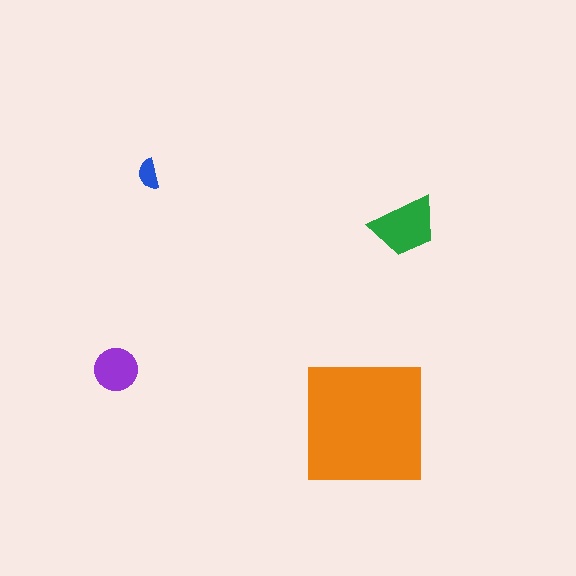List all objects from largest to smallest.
The orange square, the green trapezoid, the purple circle, the blue semicircle.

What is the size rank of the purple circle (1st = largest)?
3rd.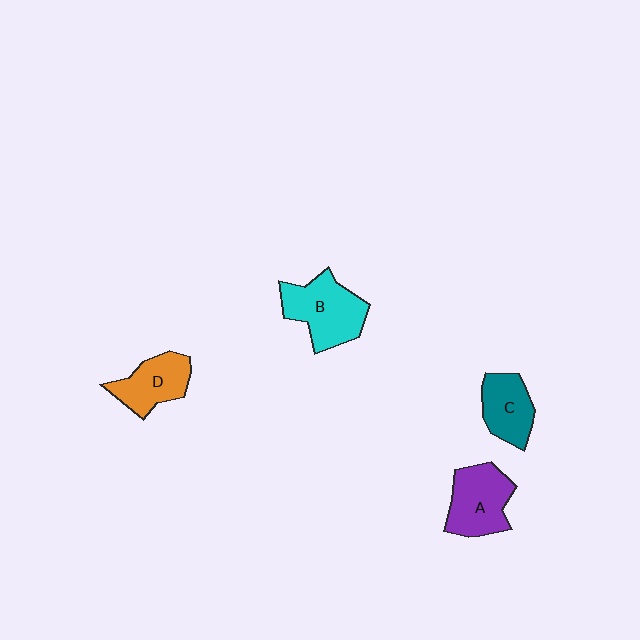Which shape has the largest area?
Shape B (cyan).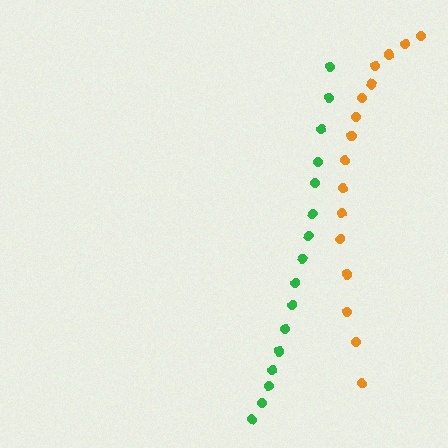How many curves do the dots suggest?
There are 2 distinct paths.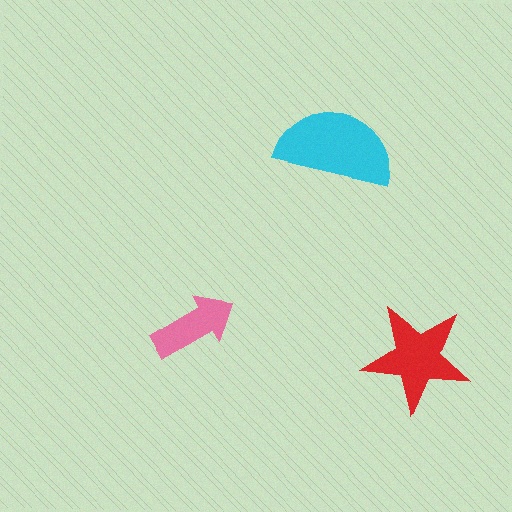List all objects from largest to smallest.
The cyan semicircle, the red star, the pink arrow.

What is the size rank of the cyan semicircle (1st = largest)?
1st.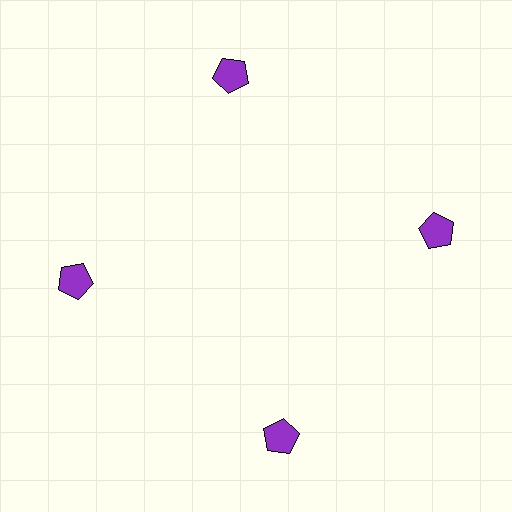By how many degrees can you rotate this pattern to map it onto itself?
The pattern maps onto itself every 90 degrees of rotation.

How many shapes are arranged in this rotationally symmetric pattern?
There are 4 shapes, arranged in 4 groups of 1.